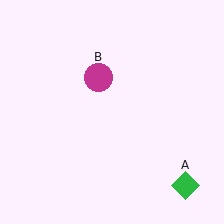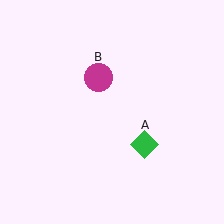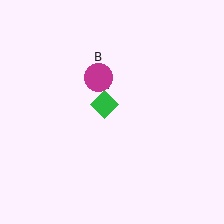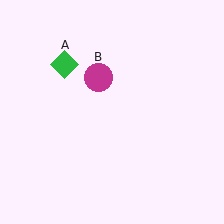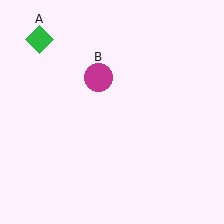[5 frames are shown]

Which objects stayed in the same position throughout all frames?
Magenta circle (object B) remained stationary.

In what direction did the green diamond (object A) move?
The green diamond (object A) moved up and to the left.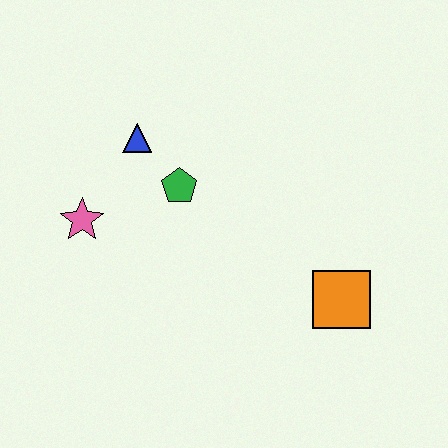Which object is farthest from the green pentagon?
The orange square is farthest from the green pentagon.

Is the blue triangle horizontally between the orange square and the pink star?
Yes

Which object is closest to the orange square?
The green pentagon is closest to the orange square.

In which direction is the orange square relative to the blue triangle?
The orange square is to the right of the blue triangle.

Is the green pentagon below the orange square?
No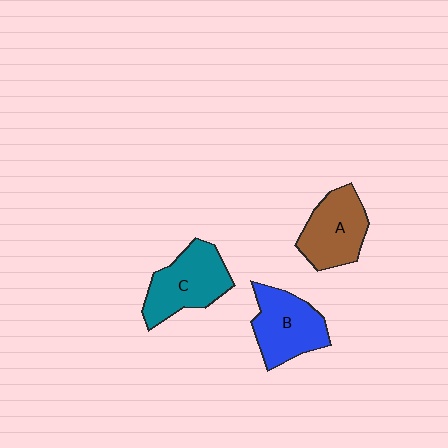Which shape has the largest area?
Shape C (teal).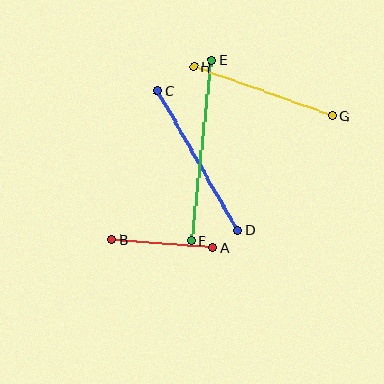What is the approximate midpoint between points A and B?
The midpoint is at approximately (163, 243) pixels.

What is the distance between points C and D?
The distance is approximately 161 pixels.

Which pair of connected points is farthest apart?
Points E and F are farthest apart.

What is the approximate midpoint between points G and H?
The midpoint is at approximately (263, 91) pixels.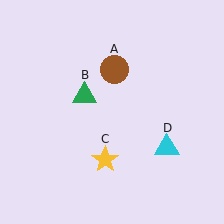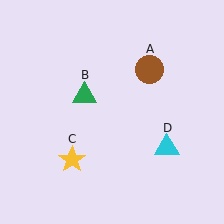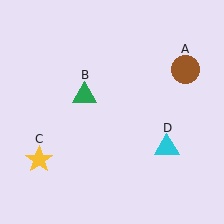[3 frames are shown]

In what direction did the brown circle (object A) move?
The brown circle (object A) moved right.